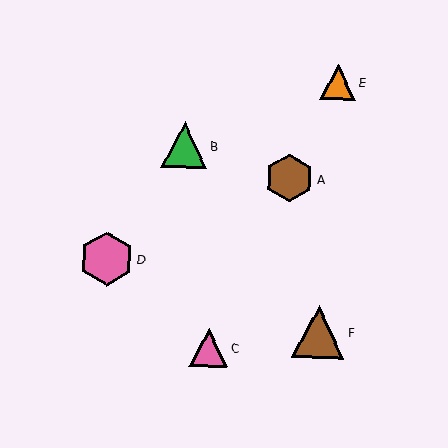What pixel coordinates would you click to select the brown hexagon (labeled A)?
Click at (289, 178) to select the brown hexagon A.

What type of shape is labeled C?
Shape C is a pink triangle.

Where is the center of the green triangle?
The center of the green triangle is at (185, 145).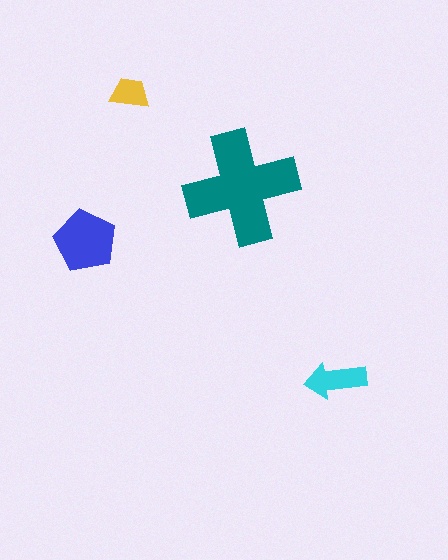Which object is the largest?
The teal cross.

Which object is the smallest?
The yellow trapezoid.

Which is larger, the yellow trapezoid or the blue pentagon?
The blue pentagon.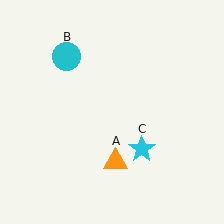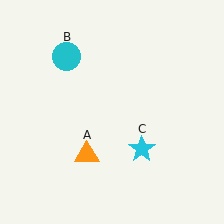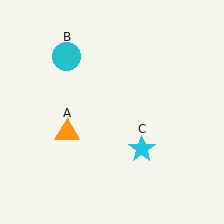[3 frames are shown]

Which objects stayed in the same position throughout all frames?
Cyan circle (object B) and cyan star (object C) remained stationary.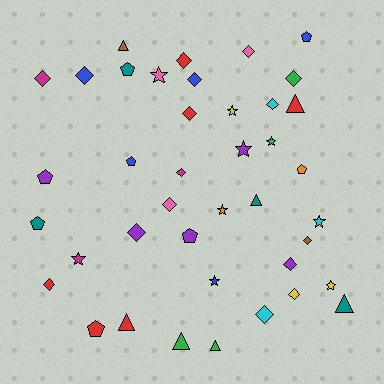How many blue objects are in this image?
There are 5 blue objects.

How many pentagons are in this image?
There are 8 pentagons.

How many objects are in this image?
There are 40 objects.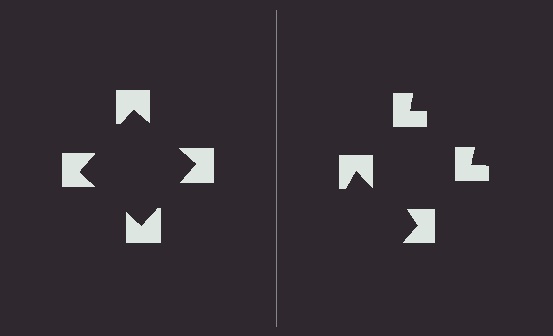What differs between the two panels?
The notched squares are positioned identically on both sides; only the wedge orientations differ. On the left they align to a square; on the right they are misaligned.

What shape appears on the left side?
An illusory square.